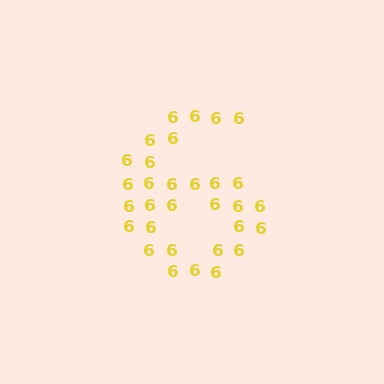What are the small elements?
The small elements are digit 6's.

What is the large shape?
The large shape is the digit 6.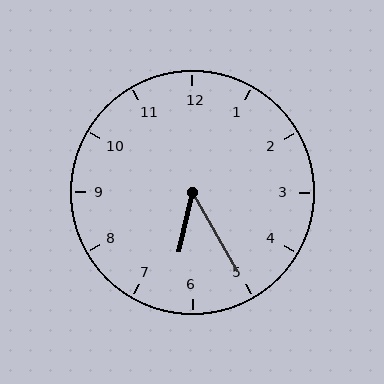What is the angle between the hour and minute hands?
Approximately 42 degrees.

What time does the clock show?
6:25.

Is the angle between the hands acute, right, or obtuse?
It is acute.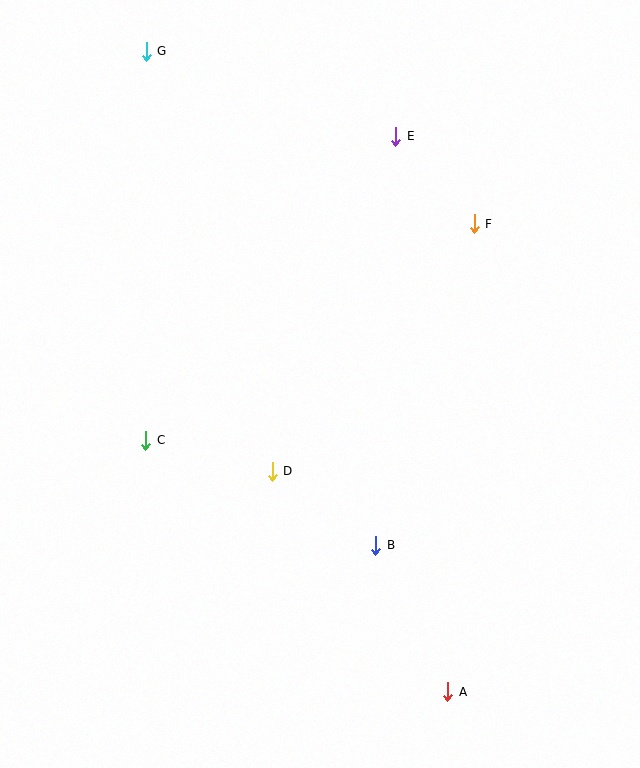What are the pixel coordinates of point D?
Point D is at (272, 471).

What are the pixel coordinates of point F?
Point F is at (474, 224).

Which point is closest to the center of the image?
Point D at (272, 471) is closest to the center.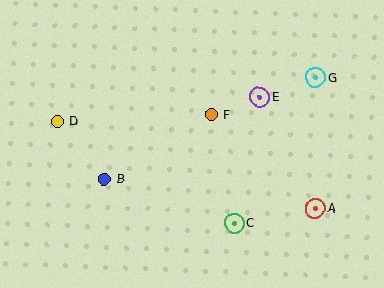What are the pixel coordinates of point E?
Point E is at (260, 97).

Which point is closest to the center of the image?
Point F at (211, 115) is closest to the center.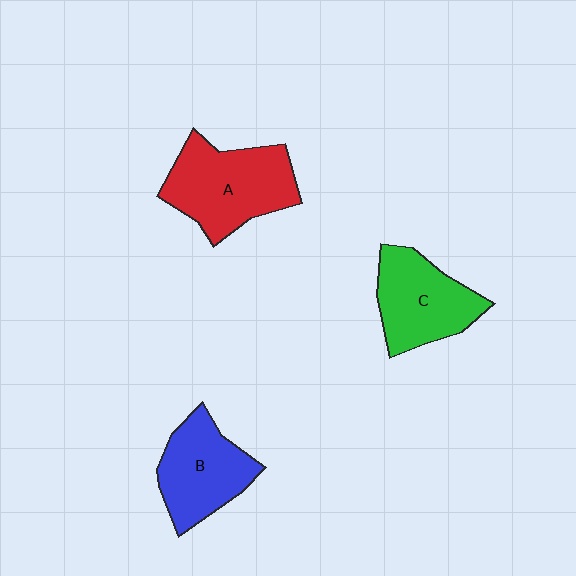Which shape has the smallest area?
Shape B (blue).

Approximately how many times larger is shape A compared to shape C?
Approximately 1.2 times.